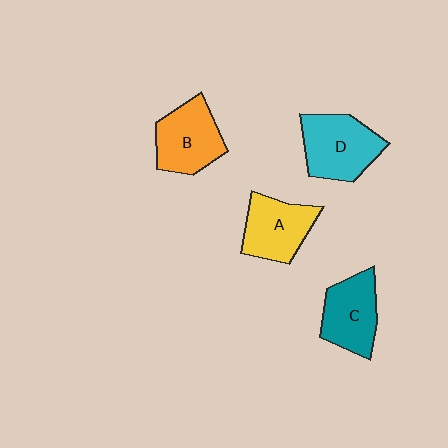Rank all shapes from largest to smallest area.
From largest to smallest: D (cyan), B (orange), C (teal), A (yellow).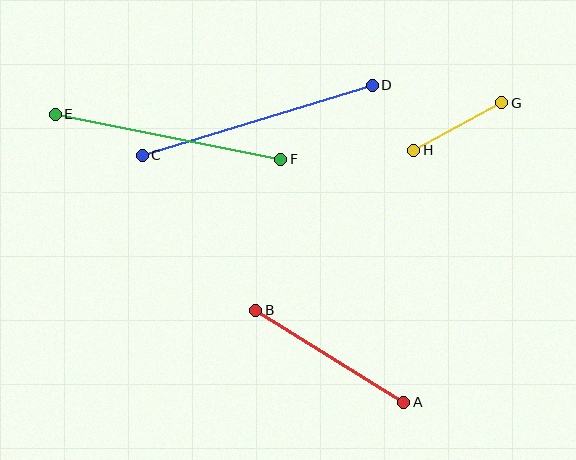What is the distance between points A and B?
The distance is approximately 174 pixels.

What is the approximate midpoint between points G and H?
The midpoint is at approximately (458, 127) pixels.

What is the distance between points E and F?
The distance is approximately 230 pixels.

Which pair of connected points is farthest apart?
Points C and D are farthest apart.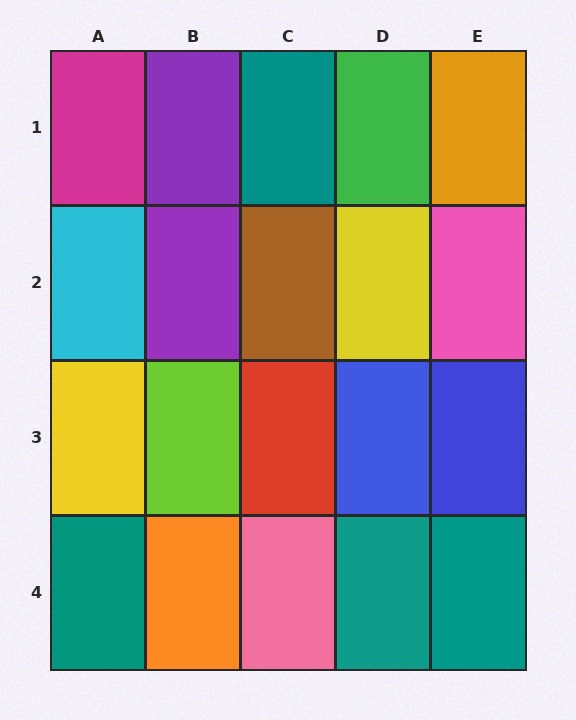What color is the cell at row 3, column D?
Blue.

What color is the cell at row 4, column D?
Teal.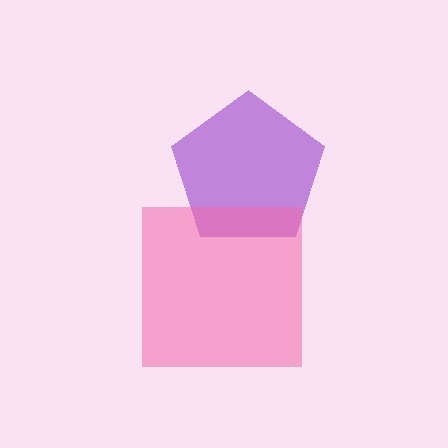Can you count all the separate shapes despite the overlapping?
Yes, there are 2 separate shapes.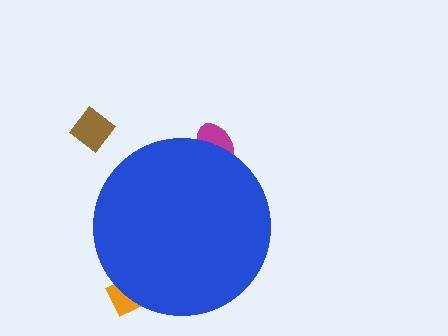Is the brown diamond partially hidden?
No, the brown diamond is fully visible.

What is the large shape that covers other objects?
A blue circle.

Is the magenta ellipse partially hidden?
Yes, the magenta ellipse is partially hidden behind the blue circle.